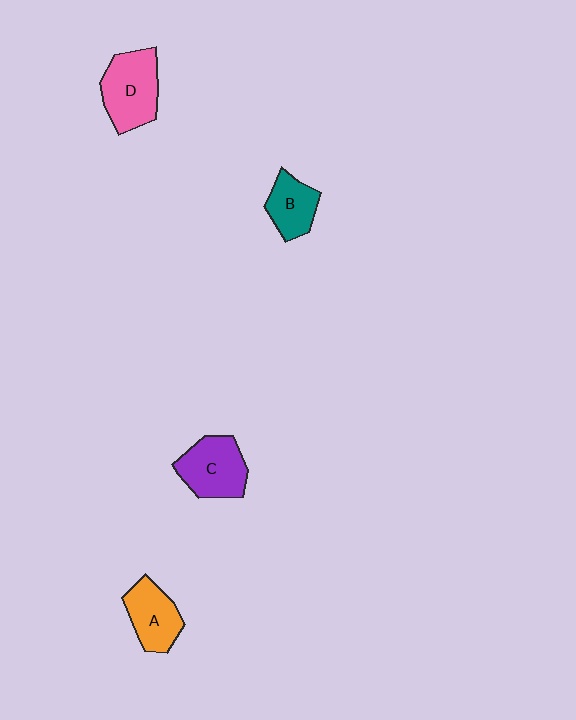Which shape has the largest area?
Shape D (pink).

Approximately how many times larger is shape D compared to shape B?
Approximately 1.5 times.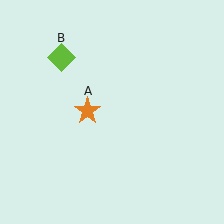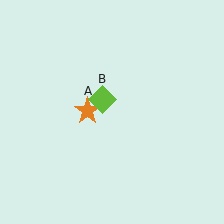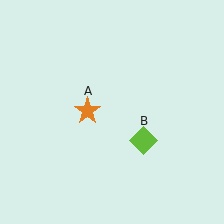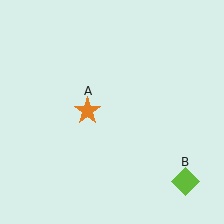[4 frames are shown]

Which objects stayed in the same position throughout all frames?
Orange star (object A) remained stationary.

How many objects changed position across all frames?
1 object changed position: lime diamond (object B).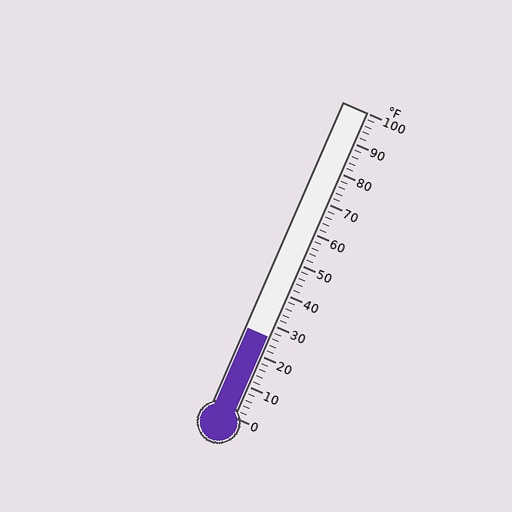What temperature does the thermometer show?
The thermometer shows approximately 26°F.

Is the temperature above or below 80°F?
The temperature is below 80°F.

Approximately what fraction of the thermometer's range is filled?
The thermometer is filled to approximately 25% of its range.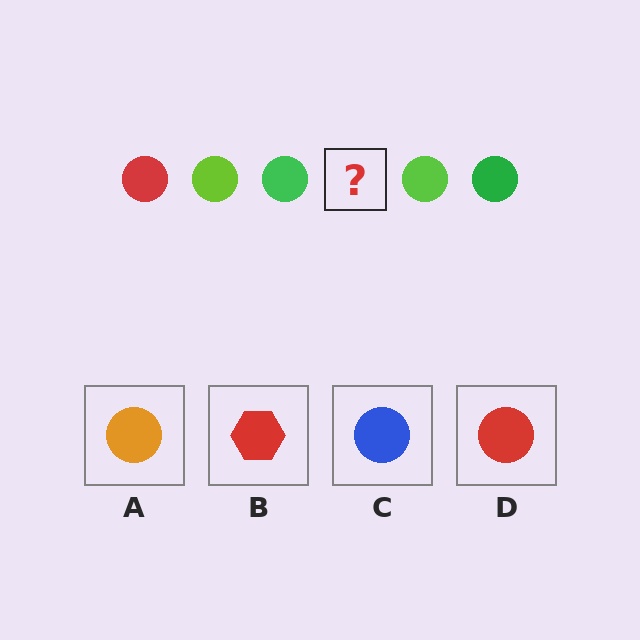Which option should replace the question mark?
Option D.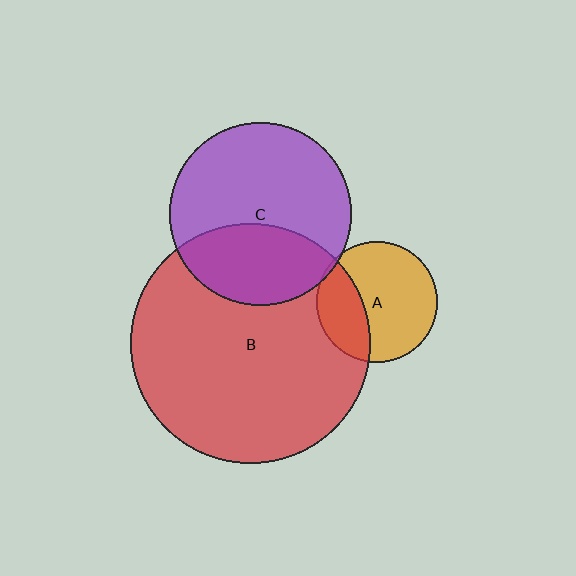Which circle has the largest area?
Circle B (red).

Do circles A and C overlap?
Yes.